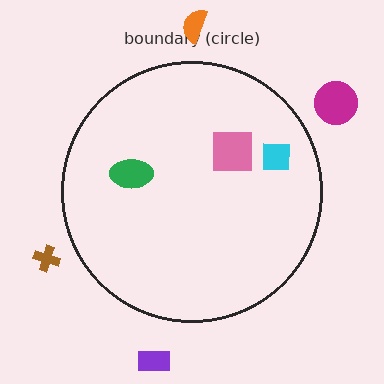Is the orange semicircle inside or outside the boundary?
Outside.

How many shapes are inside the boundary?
3 inside, 4 outside.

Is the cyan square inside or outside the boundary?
Inside.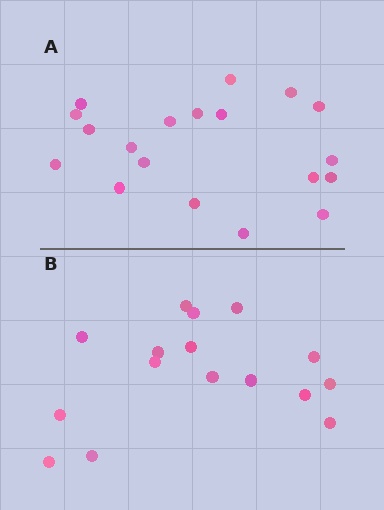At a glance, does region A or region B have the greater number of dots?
Region A (the top region) has more dots.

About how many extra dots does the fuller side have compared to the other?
Region A has just a few more — roughly 2 or 3 more dots than region B.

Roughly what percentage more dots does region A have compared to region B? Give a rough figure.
About 20% more.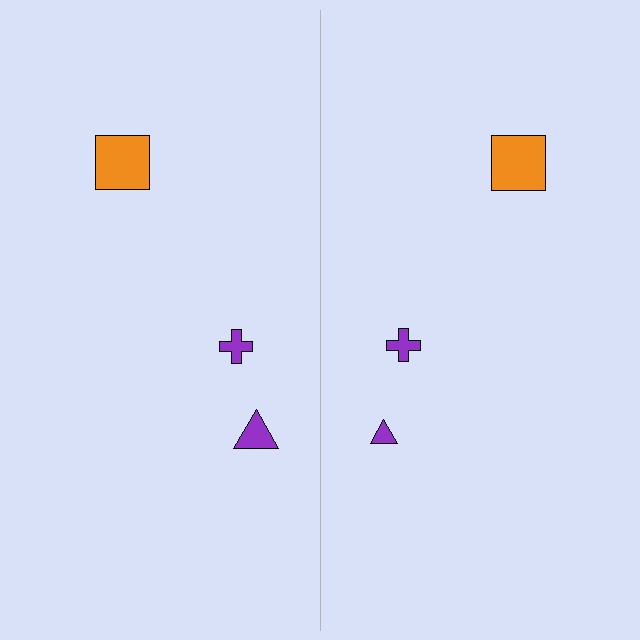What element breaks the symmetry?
The purple triangle on the right side has a different size than its mirror counterpart.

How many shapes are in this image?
There are 6 shapes in this image.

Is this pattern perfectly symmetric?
No, the pattern is not perfectly symmetric. The purple triangle on the right side has a different size than its mirror counterpart.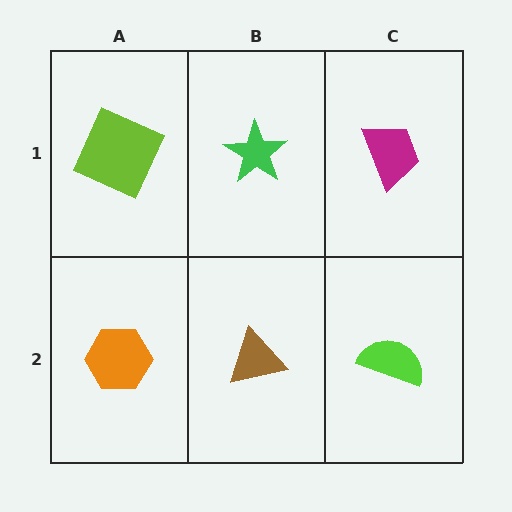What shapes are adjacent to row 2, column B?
A green star (row 1, column B), an orange hexagon (row 2, column A), a lime semicircle (row 2, column C).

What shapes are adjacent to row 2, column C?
A magenta trapezoid (row 1, column C), a brown triangle (row 2, column B).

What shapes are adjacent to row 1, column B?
A brown triangle (row 2, column B), a lime square (row 1, column A), a magenta trapezoid (row 1, column C).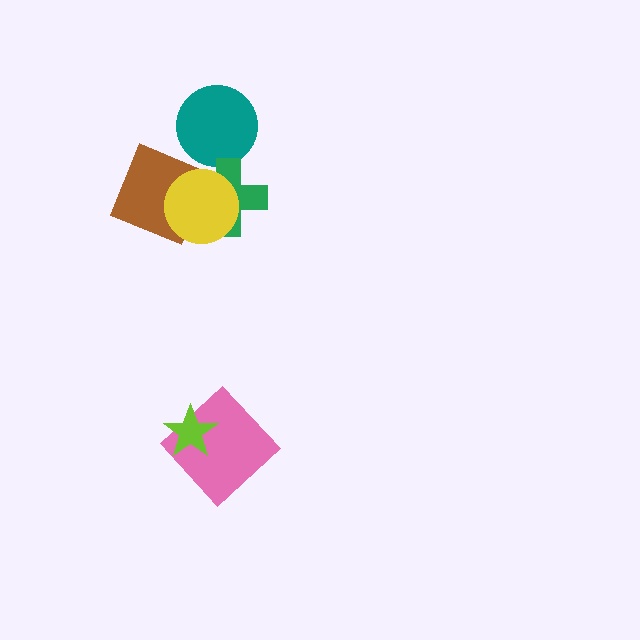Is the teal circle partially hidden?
No, no other shape covers it.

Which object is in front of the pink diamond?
The lime star is in front of the pink diamond.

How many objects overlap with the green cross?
2 objects overlap with the green cross.